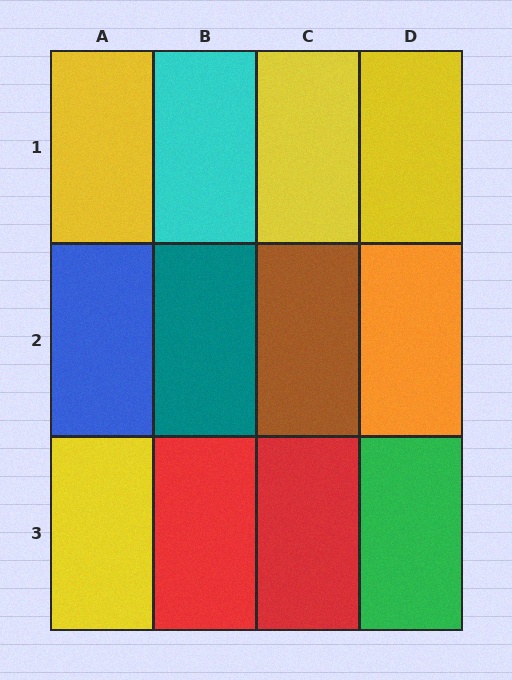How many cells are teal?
1 cell is teal.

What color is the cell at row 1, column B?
Cyan.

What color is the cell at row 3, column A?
Yellow.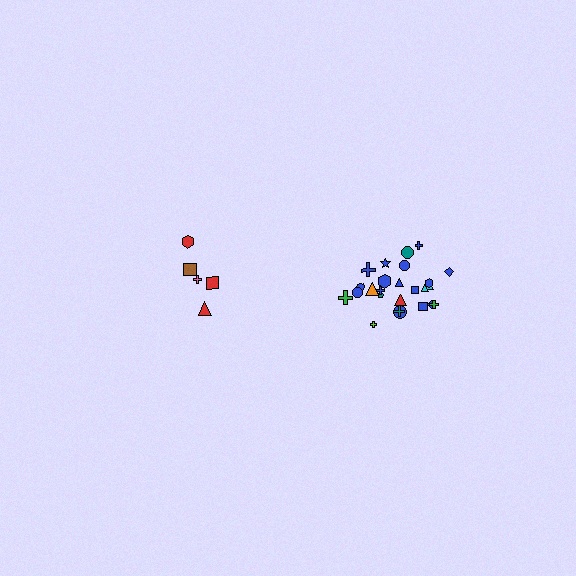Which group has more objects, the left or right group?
The right group.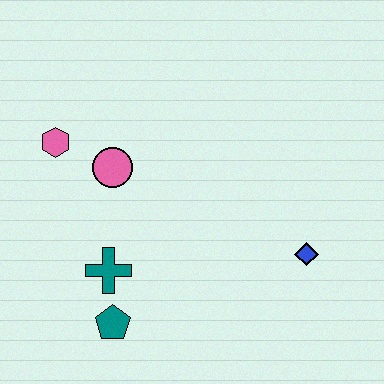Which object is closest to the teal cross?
The teal pentagon is closest to the teal cross.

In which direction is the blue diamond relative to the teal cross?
The blue diamond is to the right of the teal cross.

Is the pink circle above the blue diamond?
Yes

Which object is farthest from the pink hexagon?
The blue diamond is farthest from the pink hexagon.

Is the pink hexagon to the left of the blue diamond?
Yes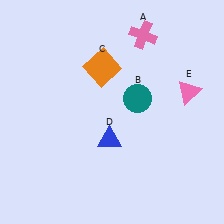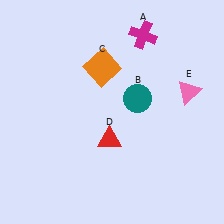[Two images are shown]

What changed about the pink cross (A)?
In Image 1, A is pink. In Image 2, it changed to magenta.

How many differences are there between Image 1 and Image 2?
There are 2 differences between the two images.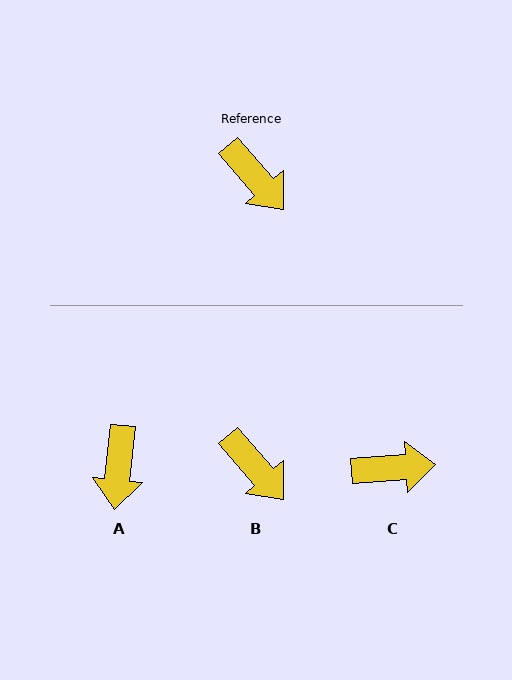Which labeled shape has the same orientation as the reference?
B.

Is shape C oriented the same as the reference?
No, it is off by about 53 degrees.